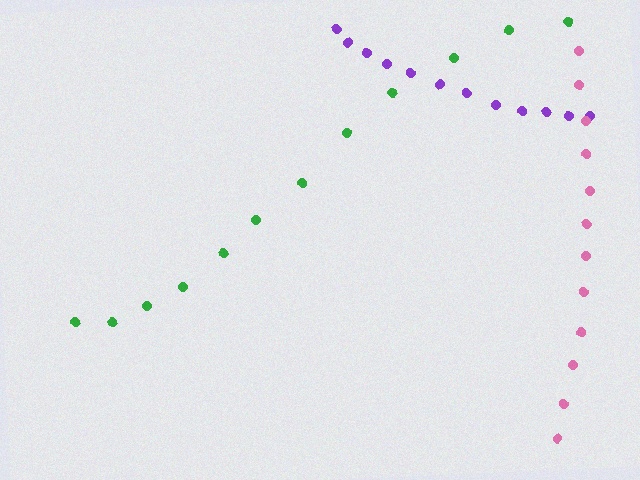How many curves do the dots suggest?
There are 3 distinct paths.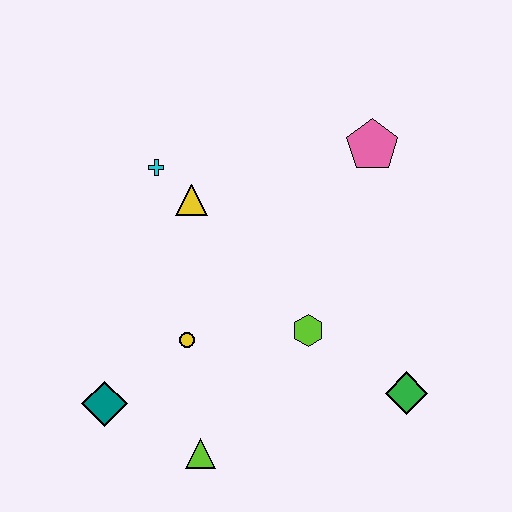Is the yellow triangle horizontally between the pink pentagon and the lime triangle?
No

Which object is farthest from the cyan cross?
The green diamond is farthest from the cyan cross.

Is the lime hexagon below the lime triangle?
No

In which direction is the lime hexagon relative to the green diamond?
The lime hexagon is to the left of the green diamond.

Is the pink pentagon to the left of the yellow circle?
No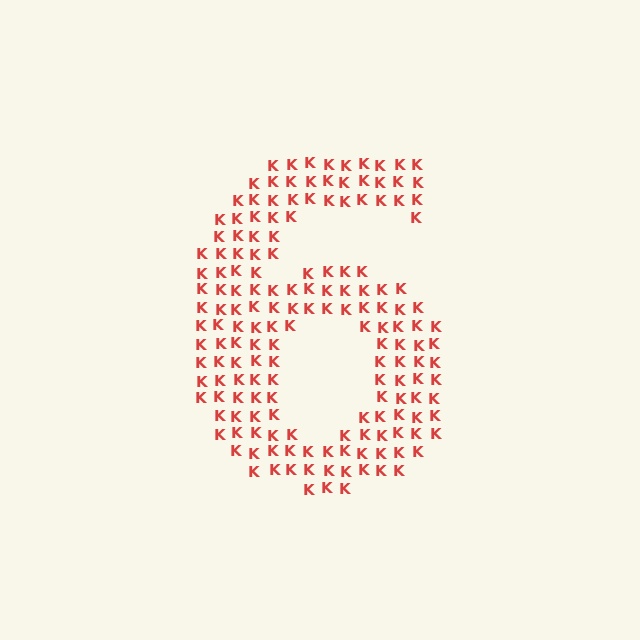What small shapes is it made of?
It is made of small letter K's.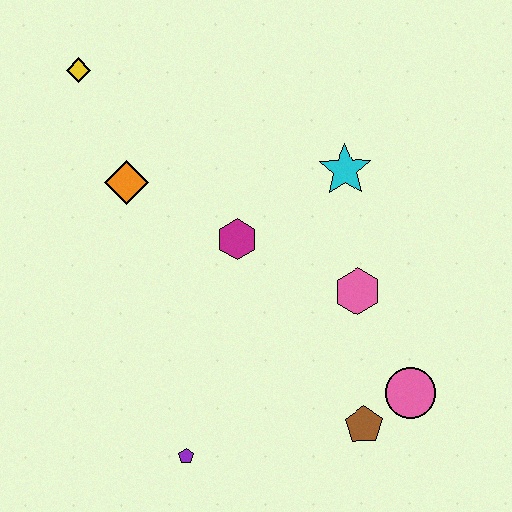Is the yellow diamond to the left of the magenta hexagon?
Yes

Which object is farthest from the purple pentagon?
The yellow diamond is farthest from the purple pentagon.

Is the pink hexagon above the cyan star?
No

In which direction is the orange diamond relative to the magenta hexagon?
The orange diamond is to the left of the magenta hexagon.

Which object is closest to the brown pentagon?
The pink circle is closest to the brown pentagon.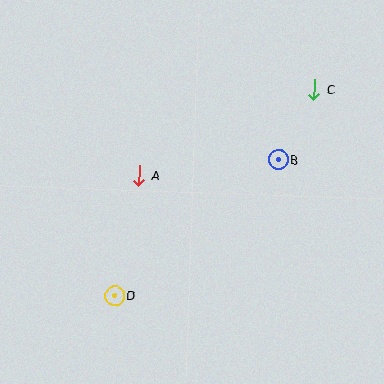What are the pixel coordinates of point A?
Point A is at (140, 175).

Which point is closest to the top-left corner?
Point A is closest to the top-left corner.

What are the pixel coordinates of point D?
Point D is at (115, 296).